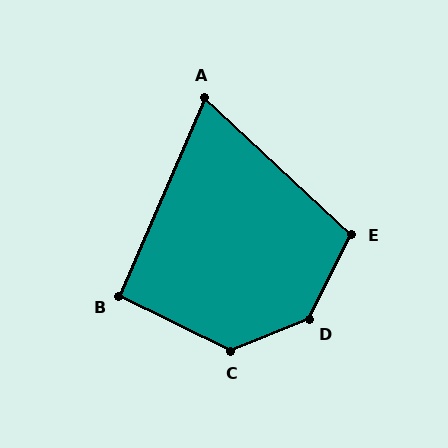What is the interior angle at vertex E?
Approximately 107 degrees (obtuse).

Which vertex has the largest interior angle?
D, at approximately 139 degrees.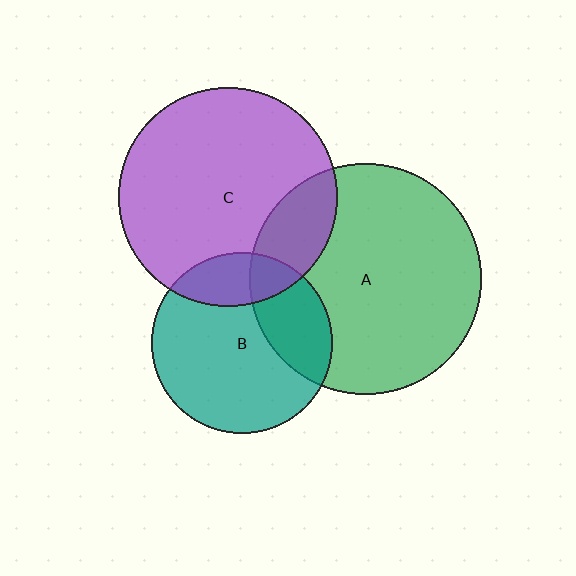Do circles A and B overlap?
Yes.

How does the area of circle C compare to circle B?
Approximately 1.5 times.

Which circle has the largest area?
Circle A (green).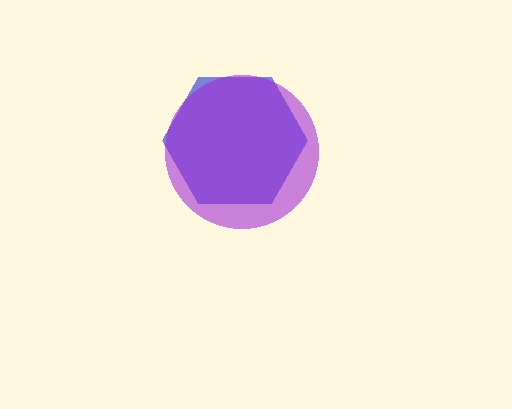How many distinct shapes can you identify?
There are 2 distinct shapes: a blue hexagon, a purple circle.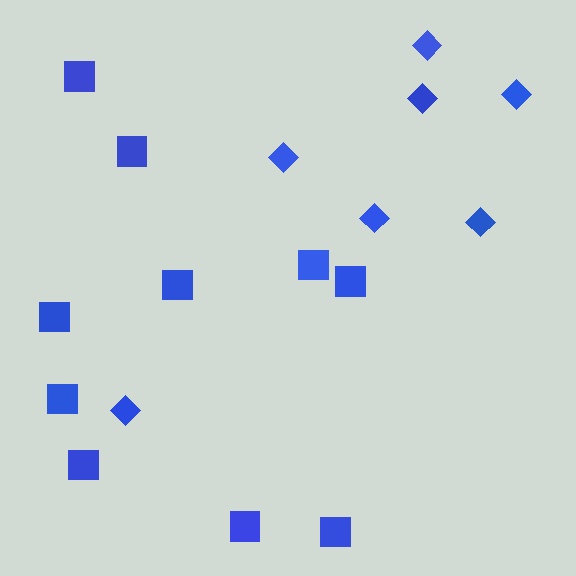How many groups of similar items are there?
There are 2 groups: one group of squares (10) and one group of diamonds (7).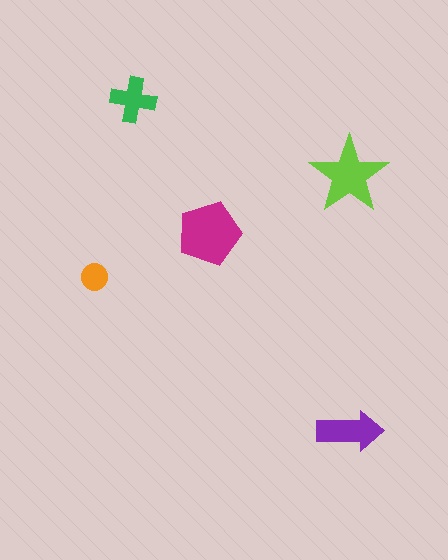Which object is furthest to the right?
The purple arrow is rightmost.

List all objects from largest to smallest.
The magenta pentagon, the lime star, the purple arrow, the green cross, the orange circle.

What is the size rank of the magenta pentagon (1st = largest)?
1st.